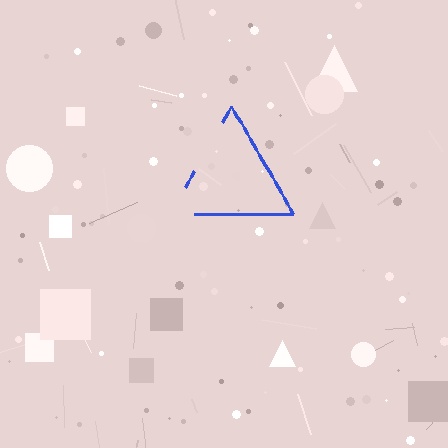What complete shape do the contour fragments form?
The contour fragments form a triangle.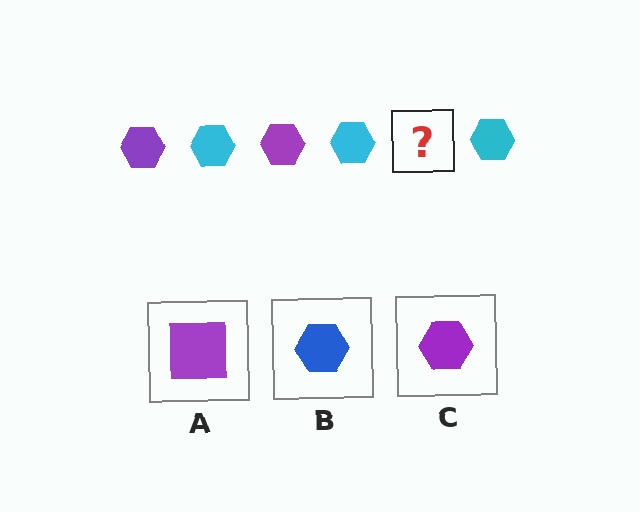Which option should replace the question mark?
Option C.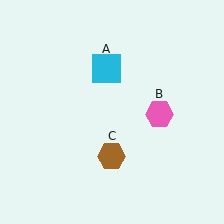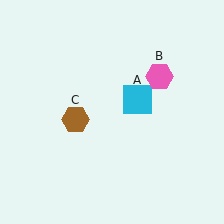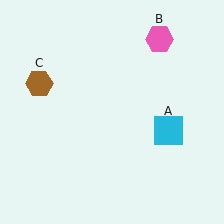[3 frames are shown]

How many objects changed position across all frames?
3 objects changed position: cyan square (object A), pink hexagon (object B), brown hexagon (object C).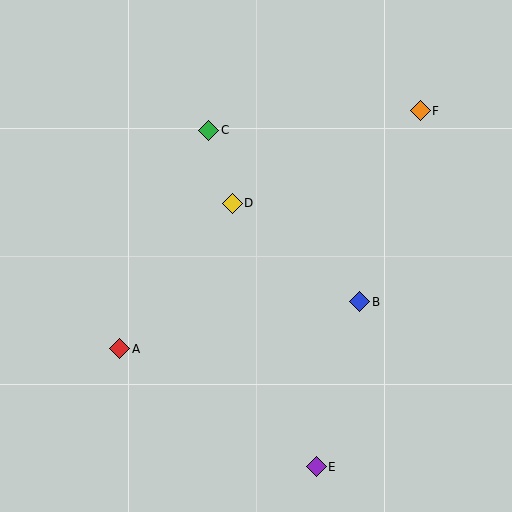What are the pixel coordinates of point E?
Point E is at (316, 467).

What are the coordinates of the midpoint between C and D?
The midpoint between C and D is at (221, 167).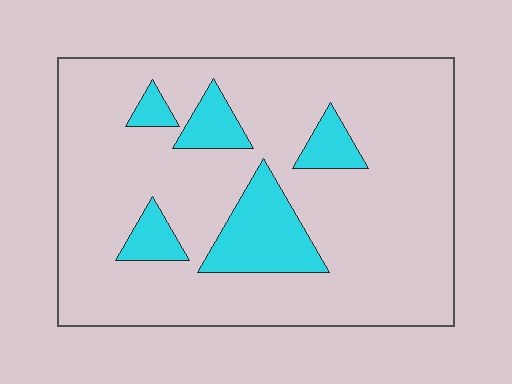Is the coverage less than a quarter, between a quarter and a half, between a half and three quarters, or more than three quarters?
Less than a quarter.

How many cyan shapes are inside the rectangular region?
5.